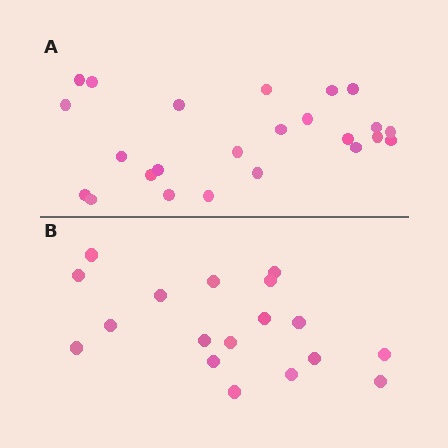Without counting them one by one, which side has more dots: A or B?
Region A (the top region) has more dots.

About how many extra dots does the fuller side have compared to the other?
Region A has about 6 more dots than region B.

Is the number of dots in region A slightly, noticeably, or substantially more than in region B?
Region A has noticeably more, but not dramatically so. The ratio is roughly 1.3 to 1.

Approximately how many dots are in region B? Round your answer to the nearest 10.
About 20 dots. (The exact count is 18, which rounds to 20.)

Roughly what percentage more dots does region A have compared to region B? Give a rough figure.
About 35% more.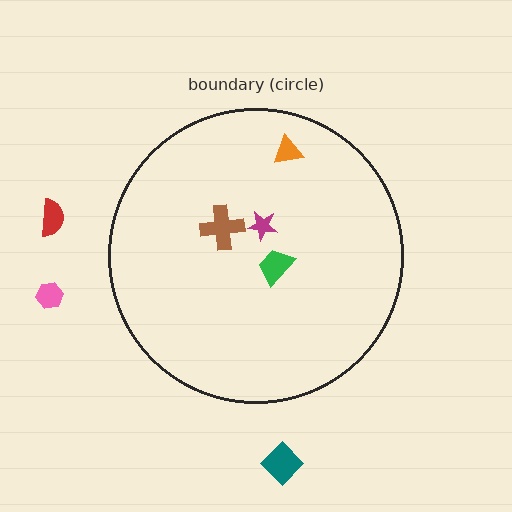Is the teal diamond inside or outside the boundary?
Outside.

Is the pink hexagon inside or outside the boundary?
Outside.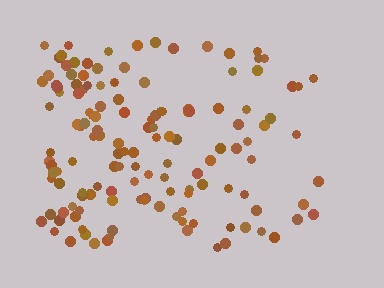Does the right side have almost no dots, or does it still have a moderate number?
Still a moderate number, just noticeably fewer than the left.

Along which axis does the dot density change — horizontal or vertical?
Horizontal.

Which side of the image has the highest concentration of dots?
The left.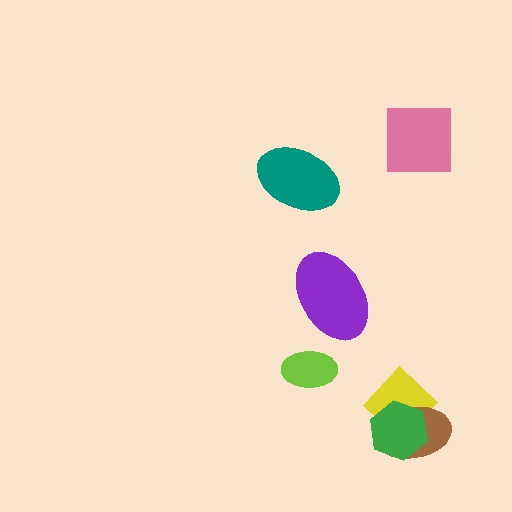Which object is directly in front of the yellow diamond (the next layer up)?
The brown ellipse is directly in front of the yellow diamond.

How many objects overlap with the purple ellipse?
0 objects overlap with the purple ellipse.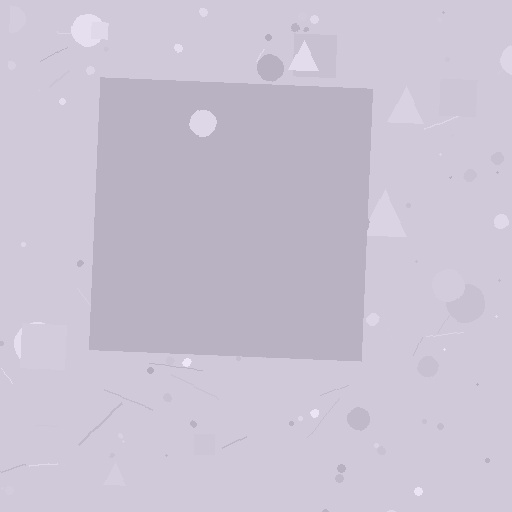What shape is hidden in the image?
A square is hidden in the image.